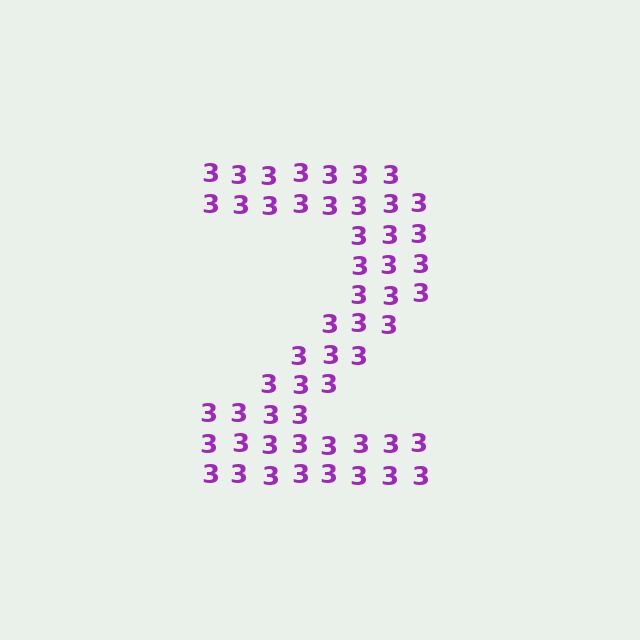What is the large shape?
The large shape is the digit 2.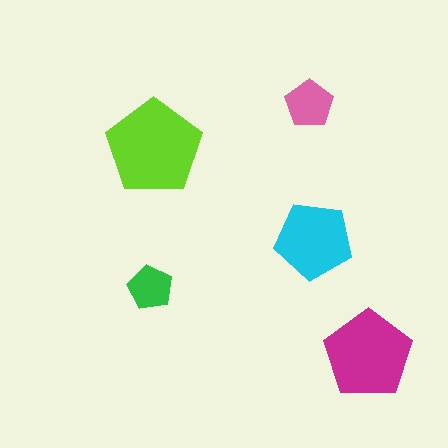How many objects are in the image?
There are 5 objects in the image.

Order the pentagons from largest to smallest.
the lime one, the magenta one, the cyan one, the pink one, the green one.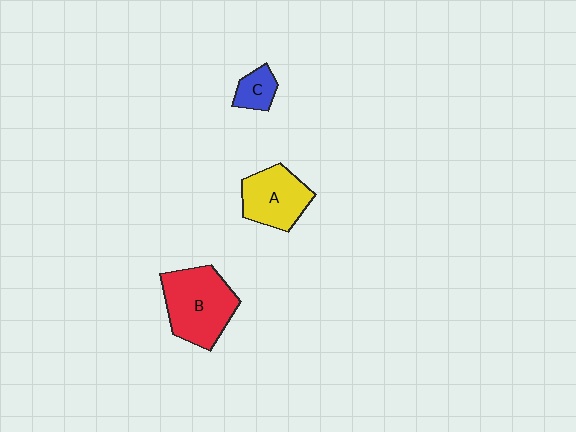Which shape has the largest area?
Shape B (red).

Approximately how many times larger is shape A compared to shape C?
Approximately 2.4 times.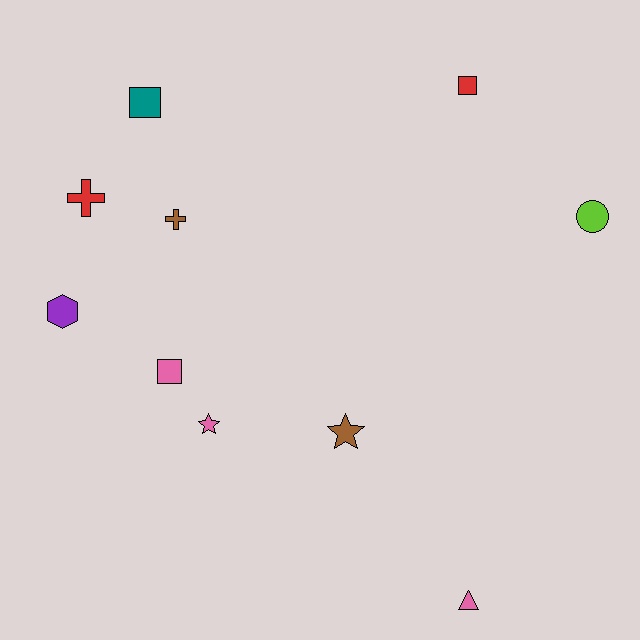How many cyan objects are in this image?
There are no cyan objects.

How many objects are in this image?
There are 10 objects.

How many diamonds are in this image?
There are no diamonds.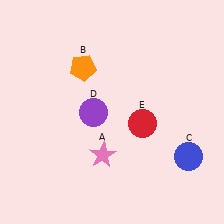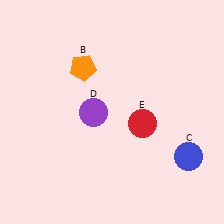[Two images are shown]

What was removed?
The pink star (A) was removed in Image 2.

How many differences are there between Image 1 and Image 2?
There is 1 difference between the two images.